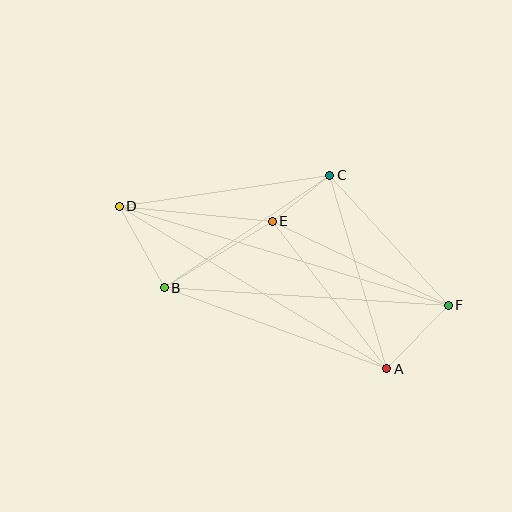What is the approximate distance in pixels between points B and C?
The distance between B and C is approximately 200 pixels.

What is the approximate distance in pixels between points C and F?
The distance between C and F is approximately 176 pixels.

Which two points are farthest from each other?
Points D and F are farthest from each other.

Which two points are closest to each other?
Points C and E are closest to each other.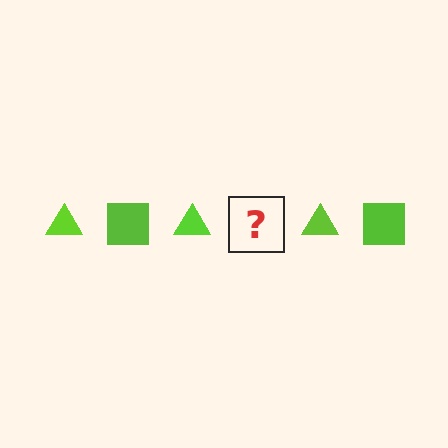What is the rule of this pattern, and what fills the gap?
The rule is that the pattern cycles through triangle, square shapes in lime. The gap should be filled with a lime square.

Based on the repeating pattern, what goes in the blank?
The blank should be a lime square.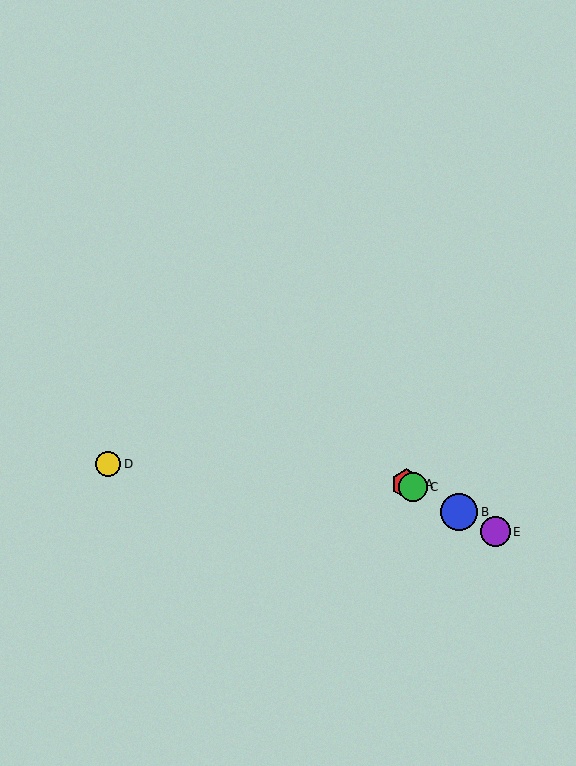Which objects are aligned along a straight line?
Objects A, B, C, E are aligned along a straight line.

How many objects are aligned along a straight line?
4 objects (A, B, C, E) are aligned along a straight line.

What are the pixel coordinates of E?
Object E is at (495, 532).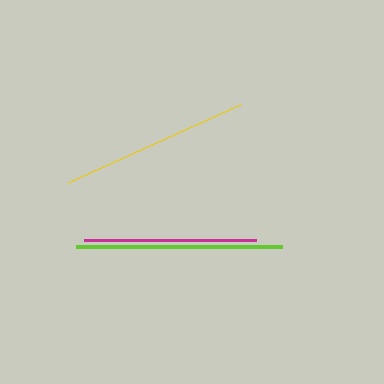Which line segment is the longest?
The lime line is the longest at approximately 206 pixels.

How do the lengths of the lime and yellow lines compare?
The lime and yellow lines are approximately the same length.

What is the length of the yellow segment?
The yellow segment is approximately 189 pixels long.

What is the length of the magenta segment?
The magenta segment is approximately 172 pixels long.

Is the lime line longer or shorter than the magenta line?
The lime line is longer than the magenta line.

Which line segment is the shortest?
The magenta line is the shortest at approximately 172 pixels.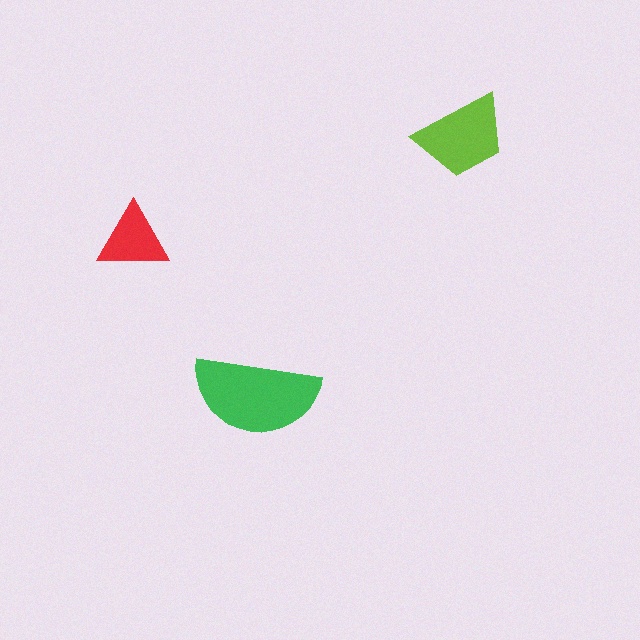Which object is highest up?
The lime trapezoid is topmost.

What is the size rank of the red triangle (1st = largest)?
3rd.